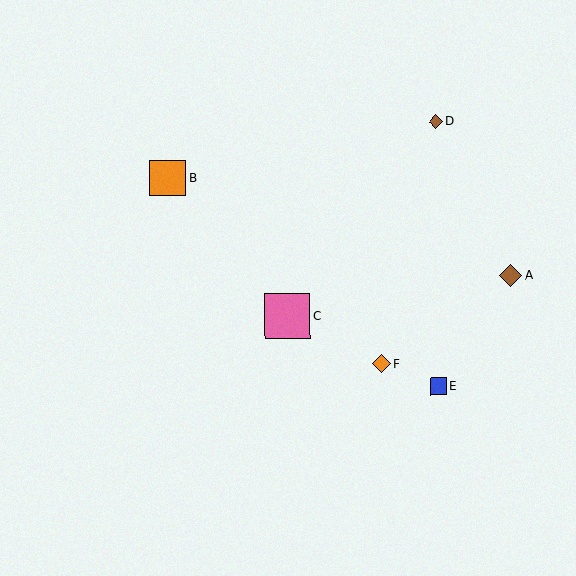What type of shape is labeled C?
Shape C is a pink square.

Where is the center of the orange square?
The center of the orange square is at (167, 178).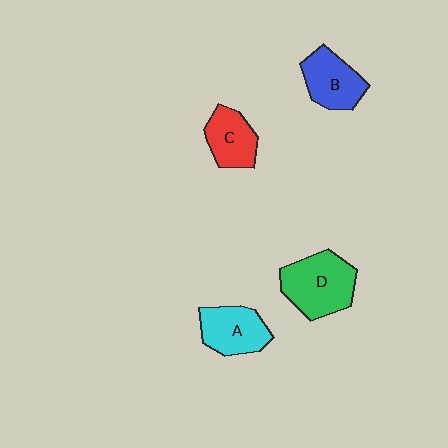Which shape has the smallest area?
Shape C (red).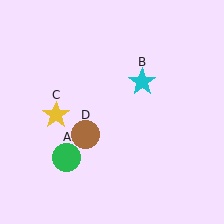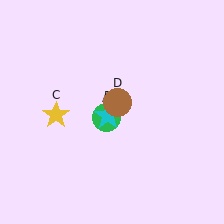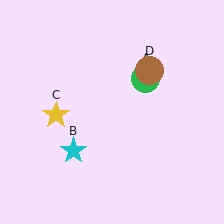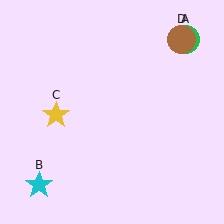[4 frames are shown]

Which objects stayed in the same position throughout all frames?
Yellow star (object C) remained stationary.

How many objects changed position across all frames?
3 objects changed position: green circle (object A), cyan star (object B), brown circle (object D).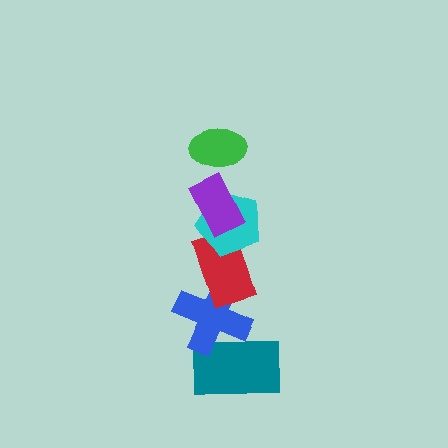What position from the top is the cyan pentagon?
The cyan pentagon is 3rd from the top.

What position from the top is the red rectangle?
The red rectangle is 4th from the top.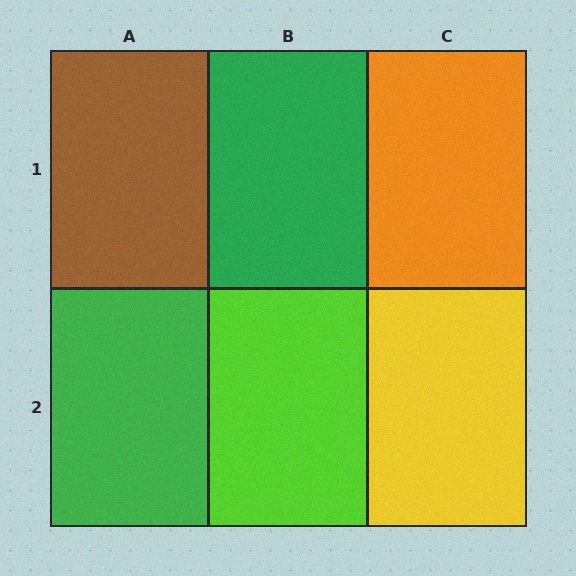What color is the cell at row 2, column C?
Yellow.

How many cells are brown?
1 cell is brown.